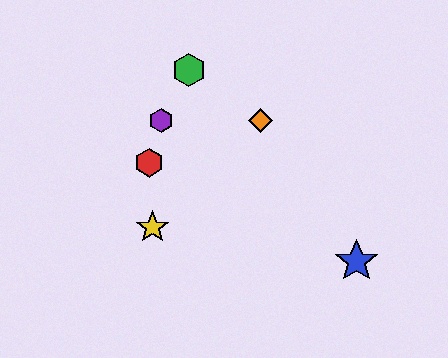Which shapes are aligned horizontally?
The purple hexagon, the orange diamond are aligned horizontally.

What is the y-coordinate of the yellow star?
The yellow star is at y≈227.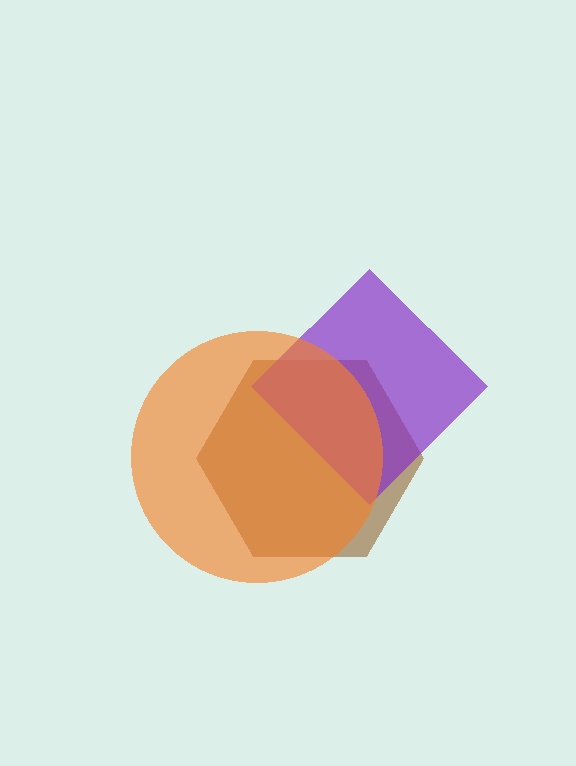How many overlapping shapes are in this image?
There are 3 overlapping shapes in the image.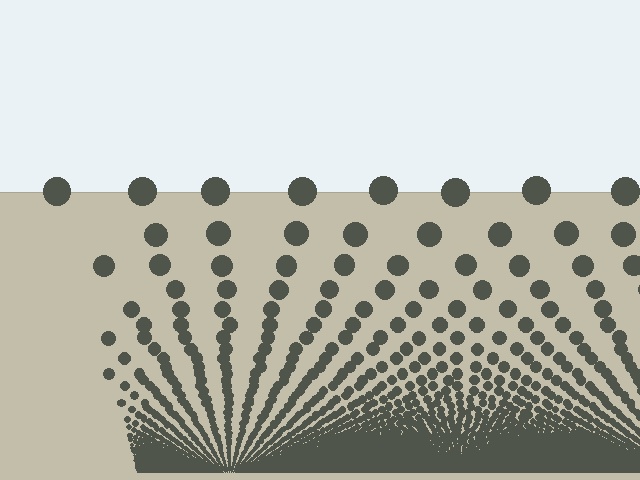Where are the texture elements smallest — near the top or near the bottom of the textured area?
Near the bottom.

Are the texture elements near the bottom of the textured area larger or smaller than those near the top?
Smaller. The gradient is inverted — elements near the bottom are smaller and denser.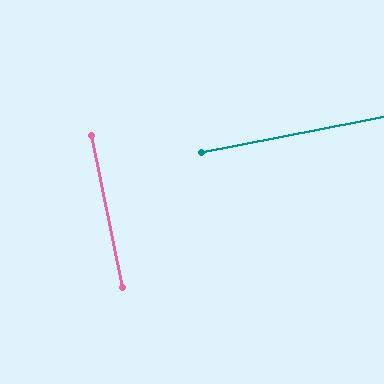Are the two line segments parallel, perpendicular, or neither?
Perpendicular — they meet at approximately 90°.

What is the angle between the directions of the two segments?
Approximately 90 degrees.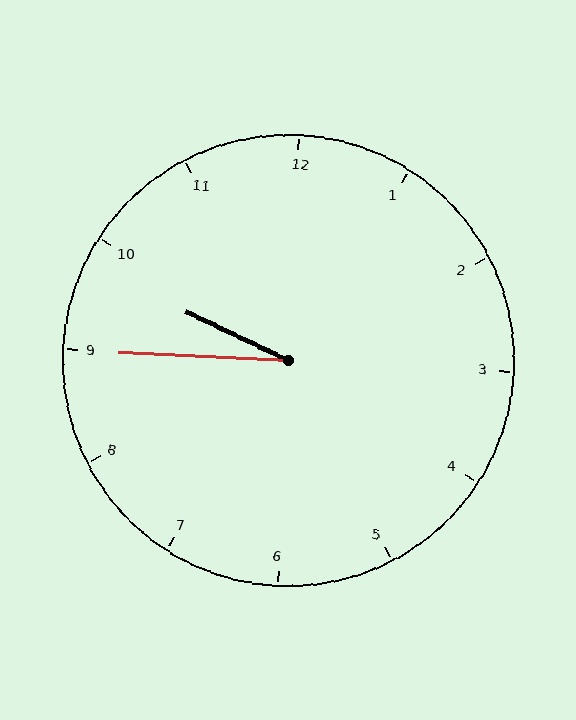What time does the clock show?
9:45.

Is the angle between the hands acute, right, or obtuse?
It is acute.